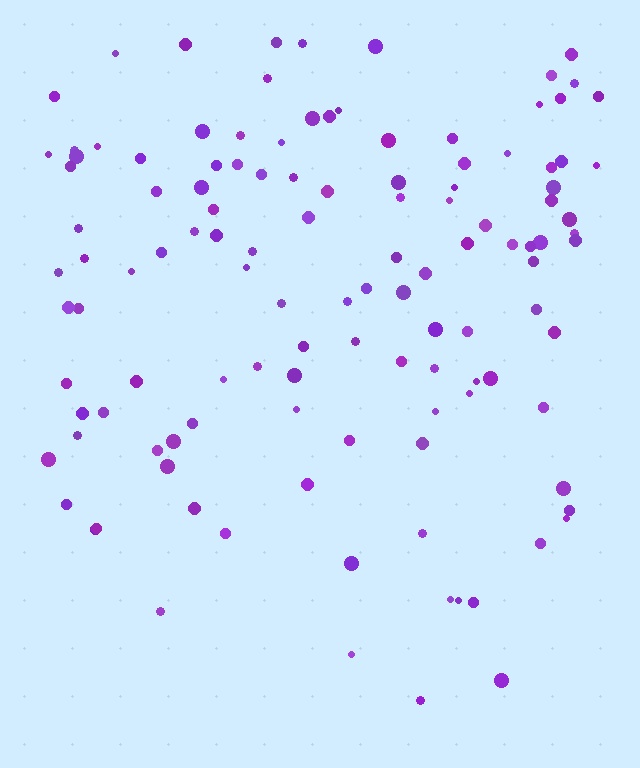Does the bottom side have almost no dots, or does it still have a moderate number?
Still a moderate number, just noticeably fewer than the top.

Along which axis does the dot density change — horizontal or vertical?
Vertical.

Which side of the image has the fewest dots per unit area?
The bottom.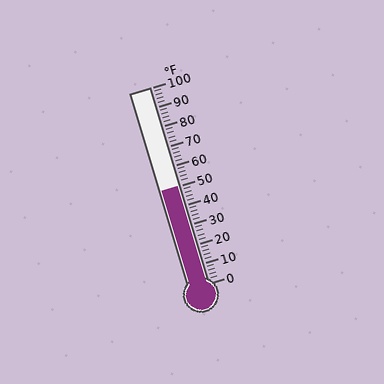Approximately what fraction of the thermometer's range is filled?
The thermometer is filled to approximately 50% of its range.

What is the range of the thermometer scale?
The thermometer scale ranges from 0°F to 100°F.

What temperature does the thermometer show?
The thermometer shows approximately 50°F.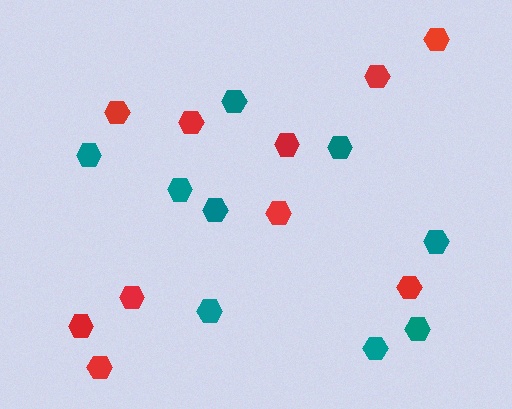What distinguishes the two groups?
There are 2 groups: one group of red hexagons (10) and one group of teal hexagons (9).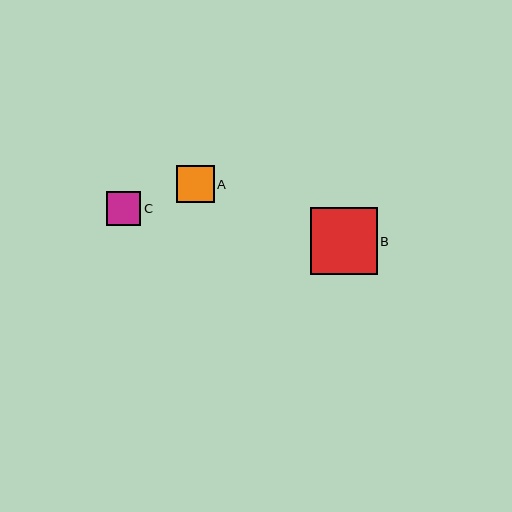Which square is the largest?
Square B is the largest with a size of approximately 66 pixels.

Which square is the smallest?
Square C is the smallest with a size of approximately 34 pixels.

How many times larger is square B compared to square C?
Square B is approximately 1.9 times the size of square C.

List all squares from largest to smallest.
From largest to smallest: B, A, C.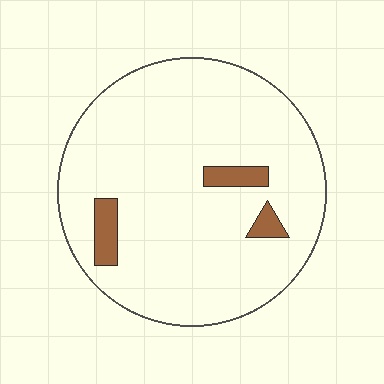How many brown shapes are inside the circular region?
3.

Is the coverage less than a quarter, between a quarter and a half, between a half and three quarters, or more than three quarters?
Less than a quarter.